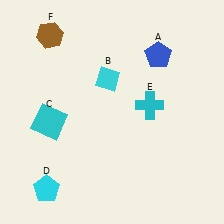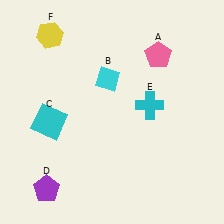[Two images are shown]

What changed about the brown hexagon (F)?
In Image 1, F is brown. In Image 2, it changed to yellow.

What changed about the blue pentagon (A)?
In Image 1, A is blue. In Image 2, it changed to pink.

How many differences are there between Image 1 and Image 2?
There are 3 differences between the two images.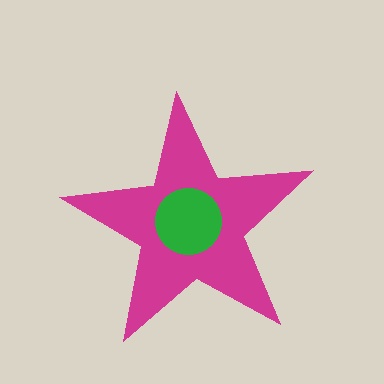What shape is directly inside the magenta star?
The green circle.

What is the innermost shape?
The green circle.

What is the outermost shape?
The magenta star.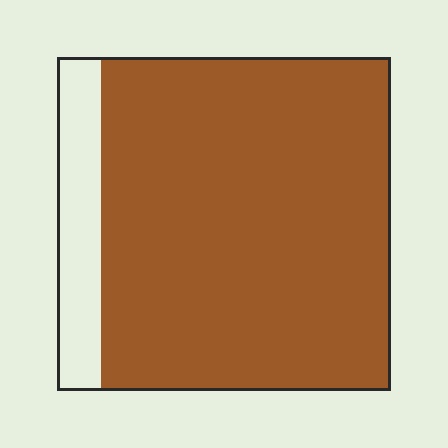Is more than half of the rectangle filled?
Yes.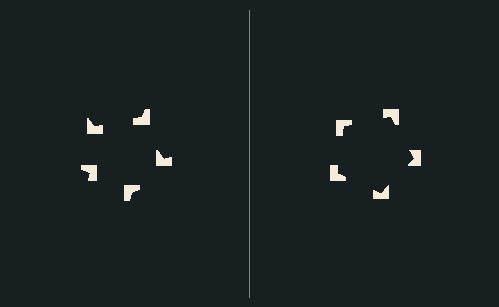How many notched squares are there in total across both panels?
10 — 5 on each side.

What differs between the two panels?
The notched squares are positioned identically on both sides; only the wedge orientations differ. On the right they align to a pentagon; on the left they are misaligned.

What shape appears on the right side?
An illusory pentagon.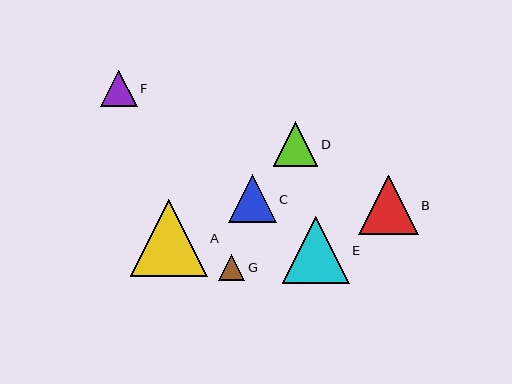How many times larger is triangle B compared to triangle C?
Triangle B is approximately 1.2 times the size of triangle C.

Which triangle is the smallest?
Triangle G is the smallest with a size of approximately 26 pixels.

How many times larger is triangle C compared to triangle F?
Triangle C is approximately 1.3 times the size of triangle F.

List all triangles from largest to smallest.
From largest to smallest: A, E, B, C, D, F, G.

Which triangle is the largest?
Triangle A is the largest with a size of approximately 77 pixels.